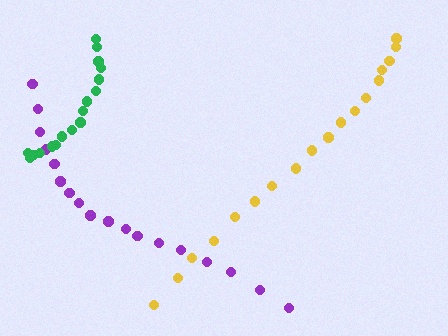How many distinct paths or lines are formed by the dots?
There are 3 distinct paths.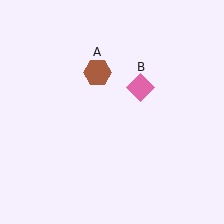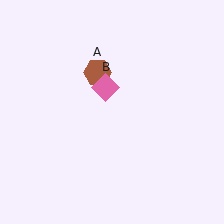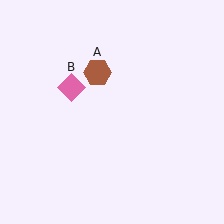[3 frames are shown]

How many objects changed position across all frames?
1 object changed position: pink diamond (object B).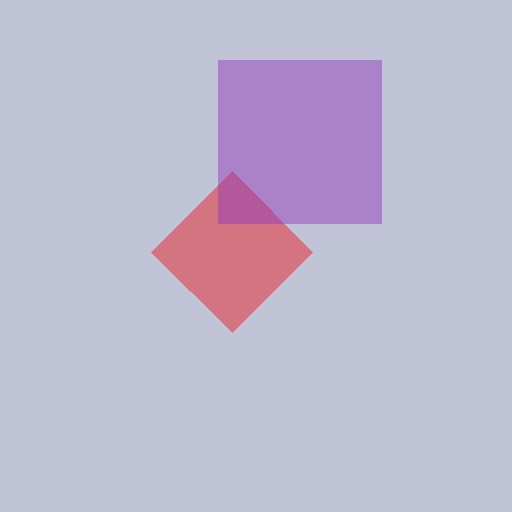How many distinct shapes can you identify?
There are 2 distinct shapes: a red diamond, a purple square.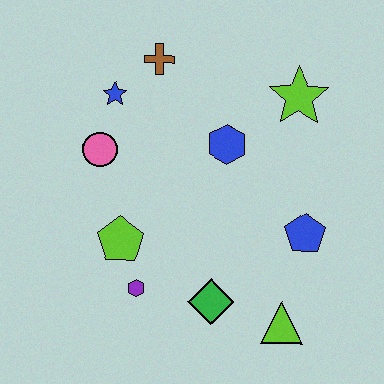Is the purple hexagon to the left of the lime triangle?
Yes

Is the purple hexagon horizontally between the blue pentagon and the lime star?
No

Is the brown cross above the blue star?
Yes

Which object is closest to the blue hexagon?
The lime star is closest to the blue hexagon.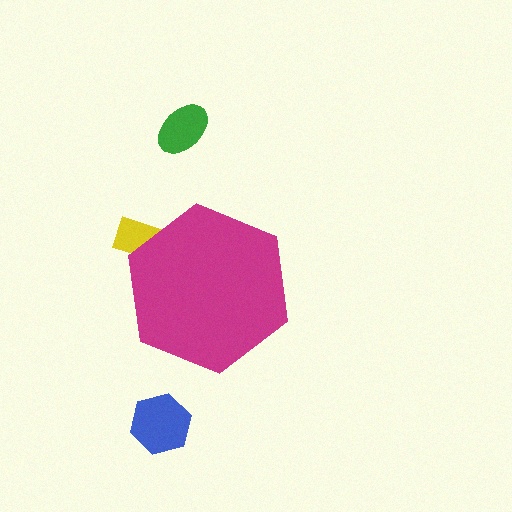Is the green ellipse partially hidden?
No, the green ellipse is fully visible.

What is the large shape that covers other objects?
A magenta hexagon.